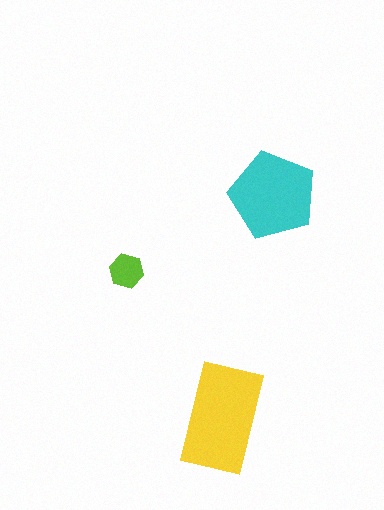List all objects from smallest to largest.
The lime hexagon, the cyan pentagon, the yellow rectangle.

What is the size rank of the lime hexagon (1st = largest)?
3rd.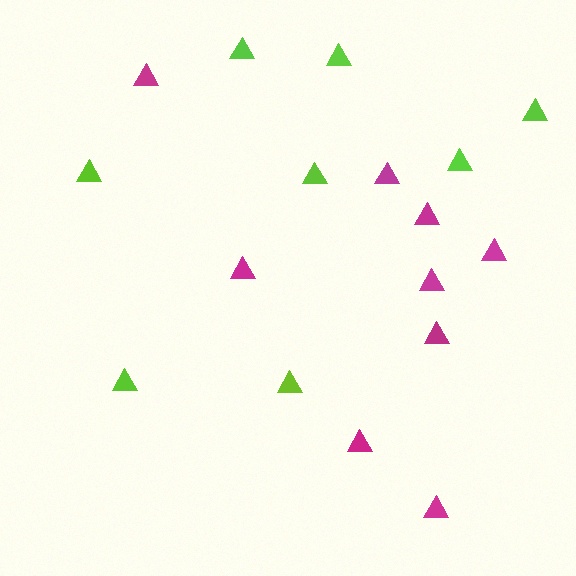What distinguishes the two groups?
There are 2 groups: one group of magenta triangles (9) and one group of lime triangles (8).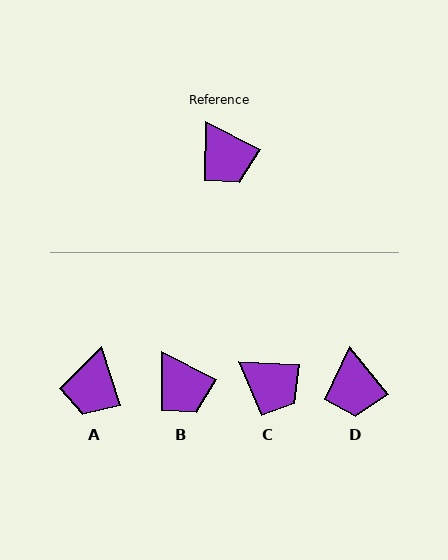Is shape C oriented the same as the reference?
No, it is off by about 24 degrees.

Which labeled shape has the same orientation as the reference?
B.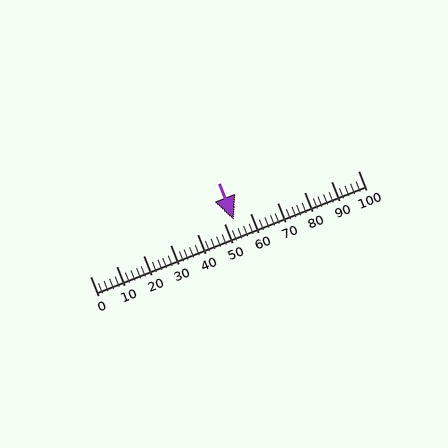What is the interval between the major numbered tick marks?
The major tick marks are spaced 10 units apart.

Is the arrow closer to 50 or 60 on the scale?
The arrow is closer to 50.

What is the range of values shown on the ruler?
The ruler shows values from 0 to 100.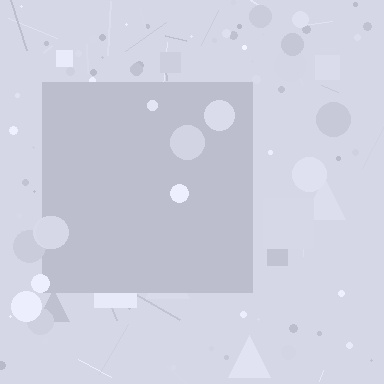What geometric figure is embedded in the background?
A square is embedded in the background.